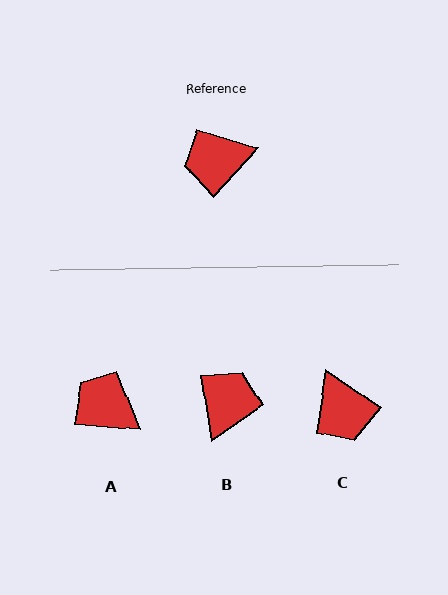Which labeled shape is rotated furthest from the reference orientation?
B, about 128 degrees away.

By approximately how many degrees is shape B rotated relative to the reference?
Approximately 128 degrees clockwise.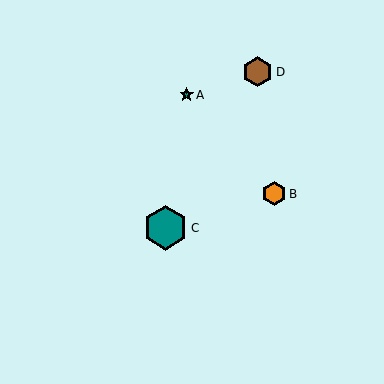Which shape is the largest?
The teal hexagon (labeled C) is the largest.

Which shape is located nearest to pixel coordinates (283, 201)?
The orange hexagon (labeled B) at (274, 194) is nearest to that location.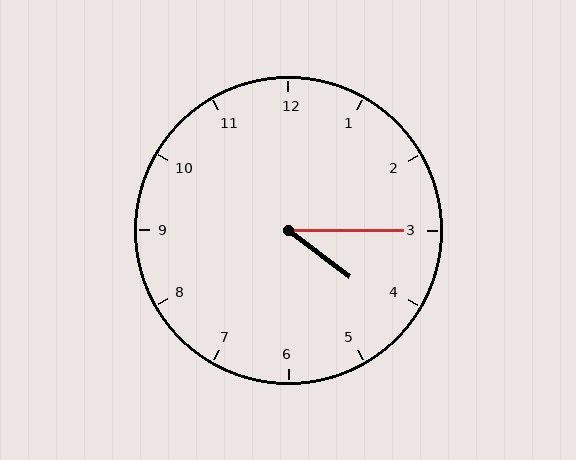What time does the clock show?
4:15.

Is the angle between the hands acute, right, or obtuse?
It is acute.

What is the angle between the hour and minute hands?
Approximately 38 degrees.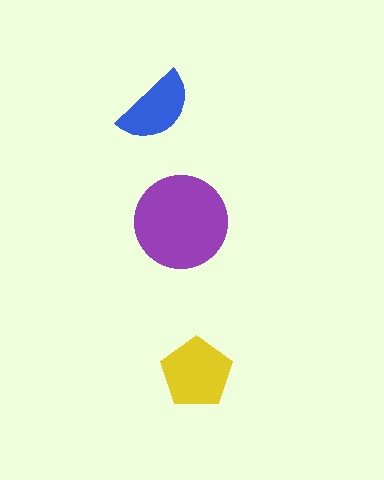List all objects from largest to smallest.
The purple circle, the yellow pentagon, the blue semicircle.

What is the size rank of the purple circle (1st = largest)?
1st.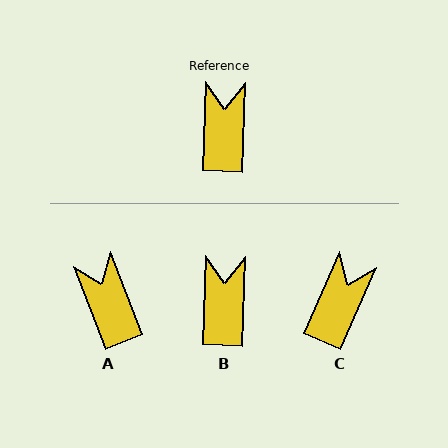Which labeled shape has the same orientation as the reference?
B.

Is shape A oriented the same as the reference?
No, it is off by about 24 degrees.